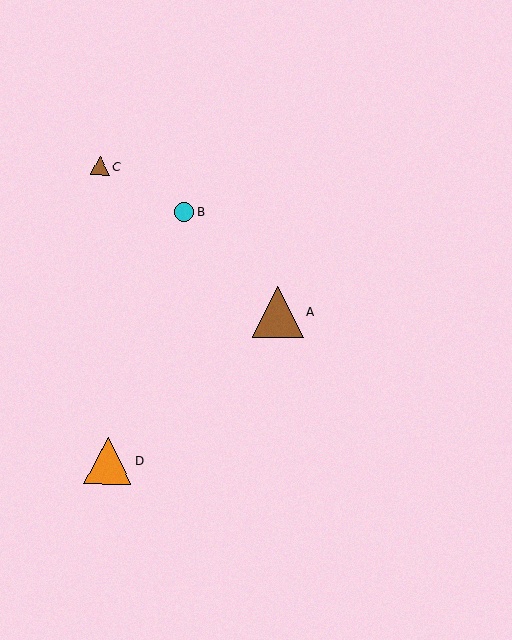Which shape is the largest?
The brown triangle (labeled A) is the largest.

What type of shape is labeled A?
Shape A is a brown triangle.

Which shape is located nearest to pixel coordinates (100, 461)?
The orange triangle (labeled D) at (108, 461) is nearest to that location.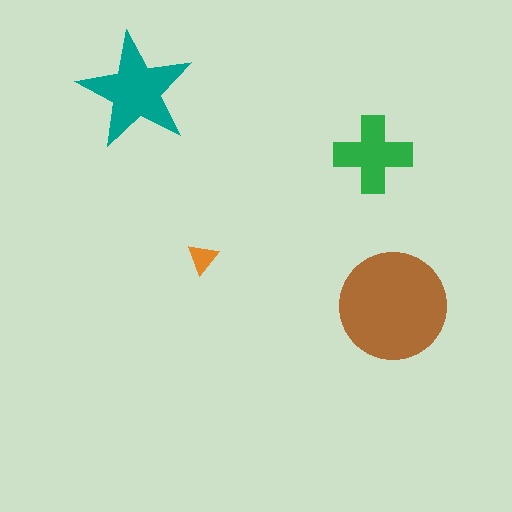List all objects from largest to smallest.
The brown circle, the teal star, the green cross, the orange triangle.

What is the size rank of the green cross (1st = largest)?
3rd.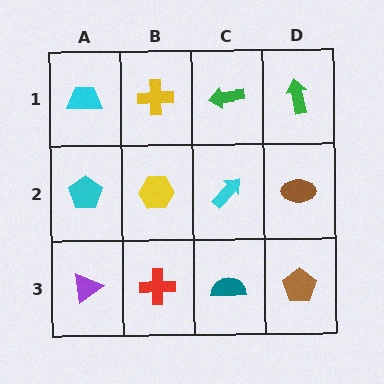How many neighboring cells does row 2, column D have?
3.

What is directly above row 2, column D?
A green arrow.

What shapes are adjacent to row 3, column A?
A cyan pentagon (row 2, column A), a red cross (row 3, column B).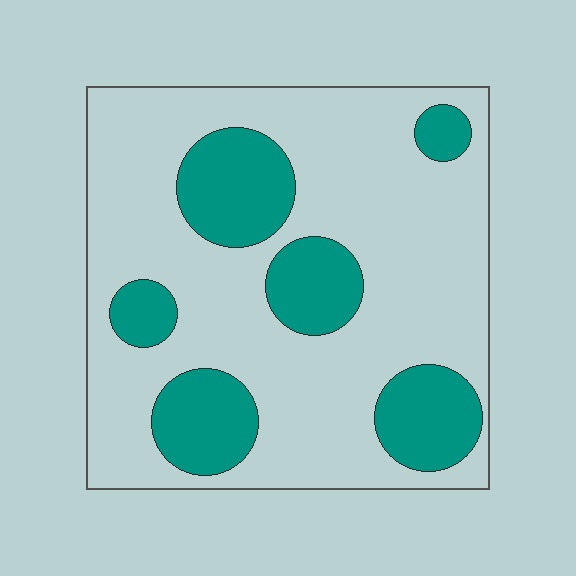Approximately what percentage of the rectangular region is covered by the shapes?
Approximately 25%.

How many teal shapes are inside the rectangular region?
6.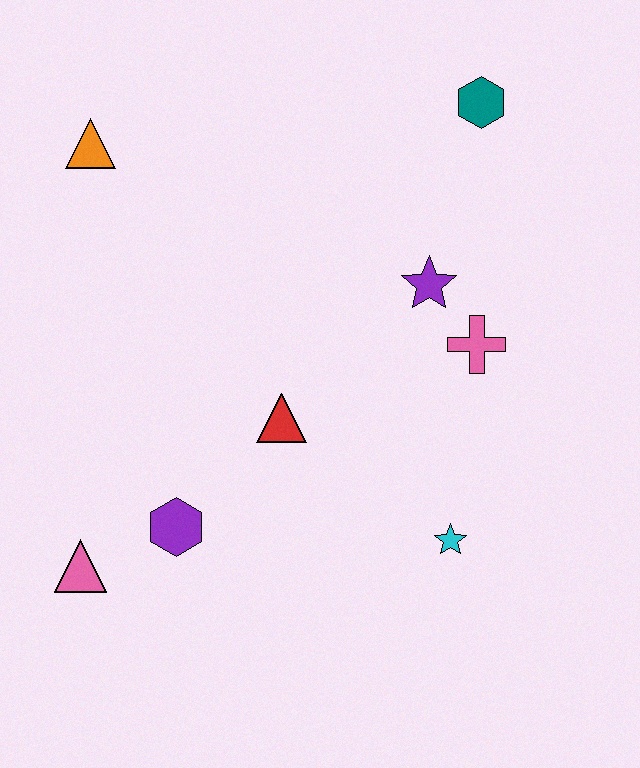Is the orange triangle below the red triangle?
No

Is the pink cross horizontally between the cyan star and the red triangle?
No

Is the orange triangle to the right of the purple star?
No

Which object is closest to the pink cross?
The purple star is closest to the pink cross.